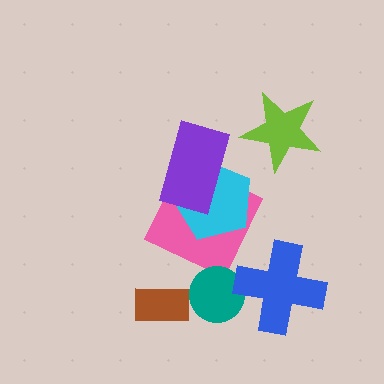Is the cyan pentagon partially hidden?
Yes, it is partially covered by another shape.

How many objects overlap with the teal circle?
1 object overlaps with the teal circle.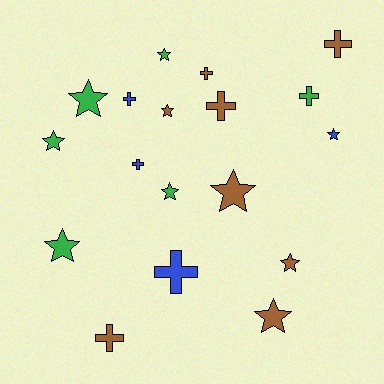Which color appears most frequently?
Brown, with 8 objects.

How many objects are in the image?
There are 18 objects.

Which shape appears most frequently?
Star, with 10 objects.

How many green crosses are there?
There is 1 green cross.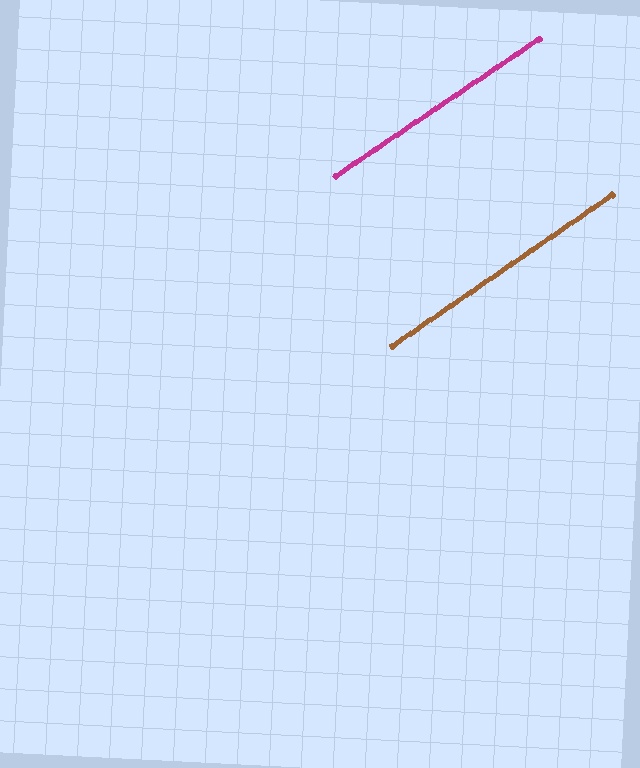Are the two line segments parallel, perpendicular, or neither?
Parallel — their directions differ by only 0.4°.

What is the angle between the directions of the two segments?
Approximately 0 degrees.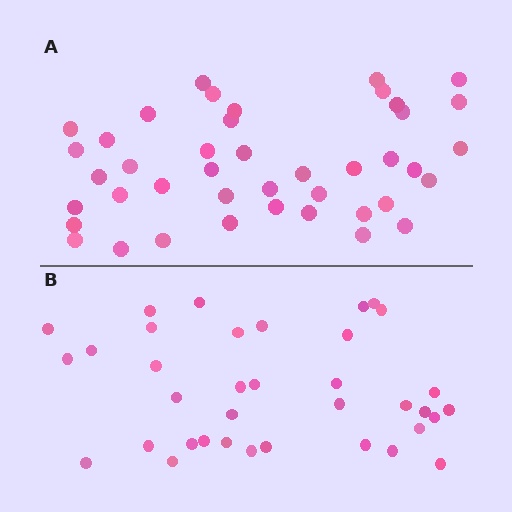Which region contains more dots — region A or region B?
Region A (the top region) has more dots.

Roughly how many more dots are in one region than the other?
Region A has about 6 more dots than region B.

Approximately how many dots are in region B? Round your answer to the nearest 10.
About 40 dots. (The exact count is 36, which rounds to 40.)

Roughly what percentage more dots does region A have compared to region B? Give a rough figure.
About 15% more.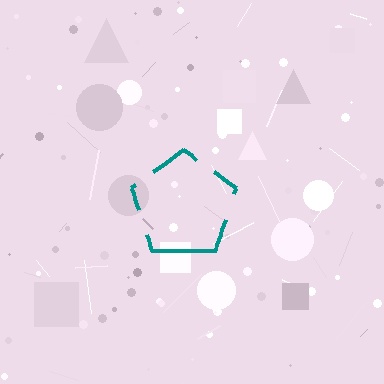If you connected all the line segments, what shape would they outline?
They would outline a pentagon.